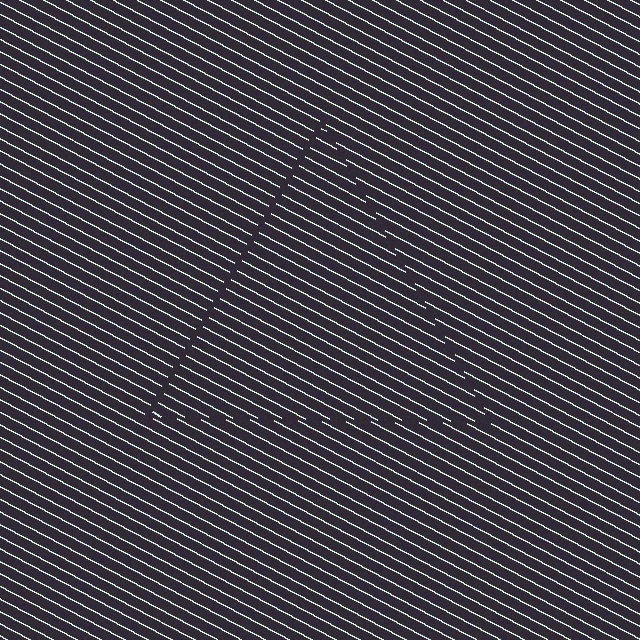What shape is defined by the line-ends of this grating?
An illusory triangle. The interior of the shape contains the same grating, shifted by half a period — the contour is defined by the phase discontinuity where line-ends from the inner and outer gratings abut.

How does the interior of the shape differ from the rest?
The interior of the shape contains the same grating, shifted by half a period — the contour is defined by the phase discontinuity where line-ends from the inner and outer gratings abut.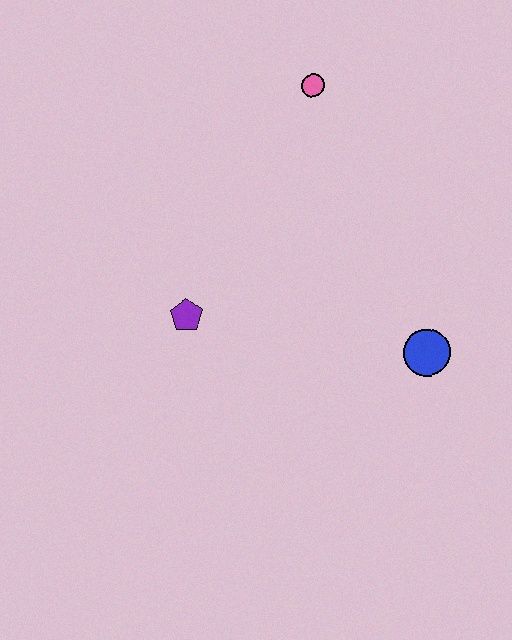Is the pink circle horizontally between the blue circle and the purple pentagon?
Yes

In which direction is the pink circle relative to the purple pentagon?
The pink circle is above the purple pentagon.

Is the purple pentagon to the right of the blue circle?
No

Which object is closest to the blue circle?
The purple pentagon is closest to the blue circle.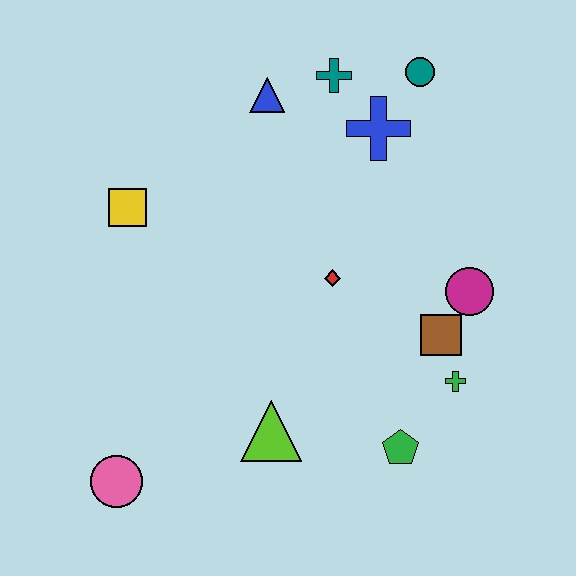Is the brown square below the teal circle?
Yes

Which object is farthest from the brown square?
The pink circle is farthest from the brown square.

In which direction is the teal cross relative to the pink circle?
The teal cross is above the pink circle.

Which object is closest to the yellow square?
The blue triangle is closest to the yellow square.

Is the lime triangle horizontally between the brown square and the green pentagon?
No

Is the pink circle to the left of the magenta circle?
Yes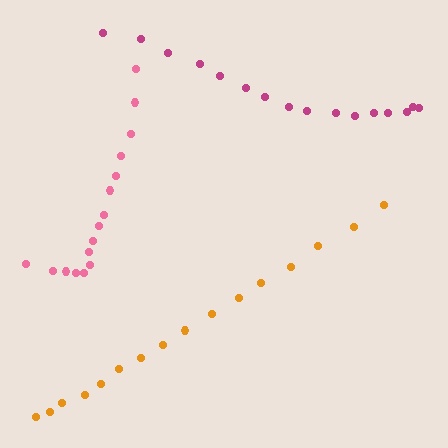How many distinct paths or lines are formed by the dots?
There are 3 distinct paths.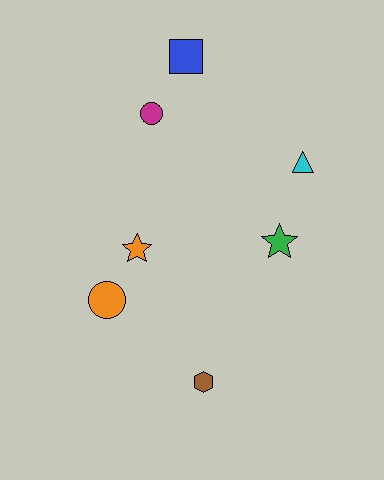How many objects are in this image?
There are 7 objects.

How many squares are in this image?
There is 1 square.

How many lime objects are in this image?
There are no lime objects.